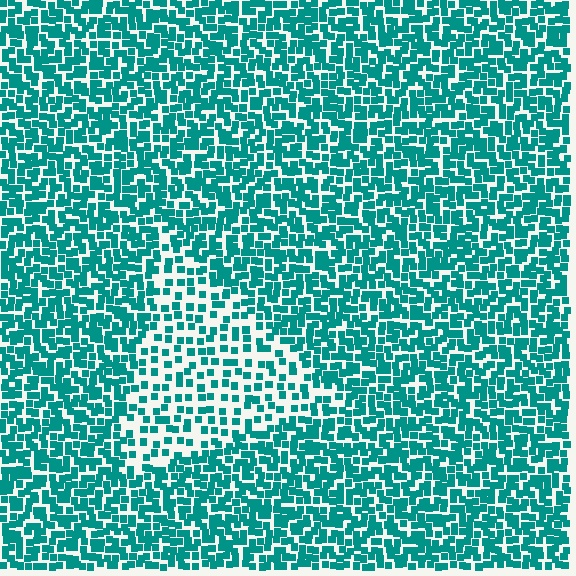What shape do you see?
I see a triangle.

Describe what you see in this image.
The image contains small teal elements arranged at two different densities. A triangle-shaped region is visible where the elements are less densely packed than the surrounding area.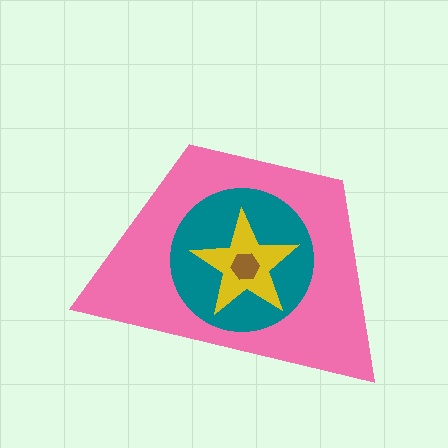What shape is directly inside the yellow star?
The brown hexagon.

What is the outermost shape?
The pink trapezoid.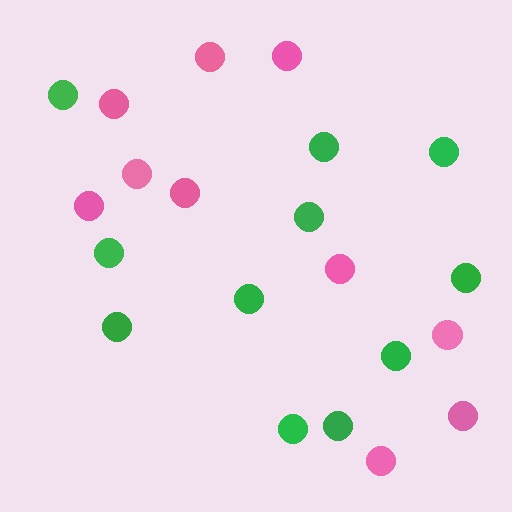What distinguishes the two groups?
There are 2 groups: one group of pink circles (10) and one group of green circles (11).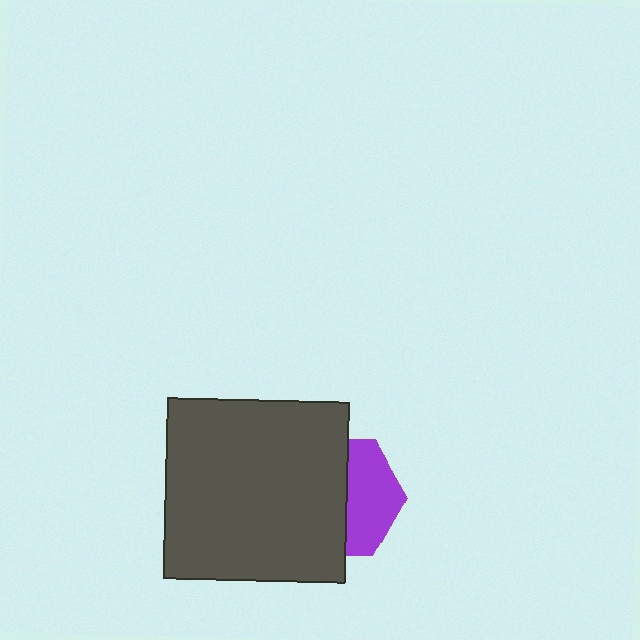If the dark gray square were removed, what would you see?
You would see the complete purple hexagon.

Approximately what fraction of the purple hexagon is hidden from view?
Roughly 56% of the purple hexagon is hidden behind the dark gray square.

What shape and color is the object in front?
The object in front is a dark gray square.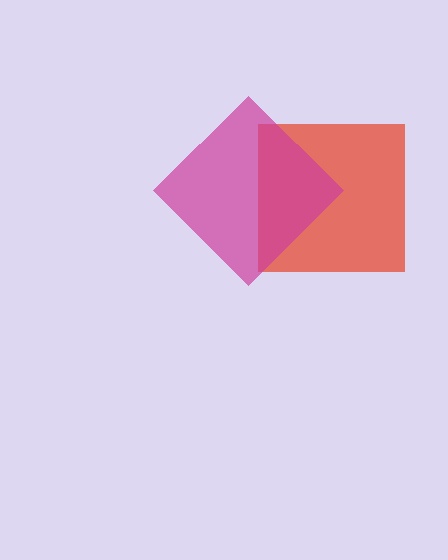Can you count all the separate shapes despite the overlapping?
Yes, there are 2 separate shapes.